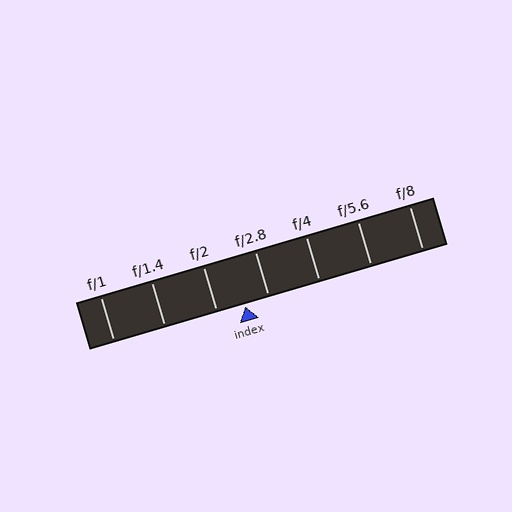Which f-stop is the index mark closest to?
The index mark is closest to f/2.8.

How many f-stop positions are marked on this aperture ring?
There are 7 f-stop positions marked.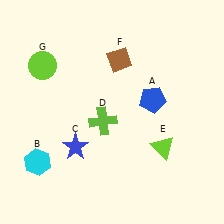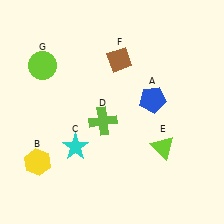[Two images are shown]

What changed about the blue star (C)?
In Image 1, C is blue. In Image 2, it changed to cyan.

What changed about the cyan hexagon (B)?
In Image 1, B is cyan. In Image 2, it changed to yellow.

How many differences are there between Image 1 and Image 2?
There are 2 differences between the two images.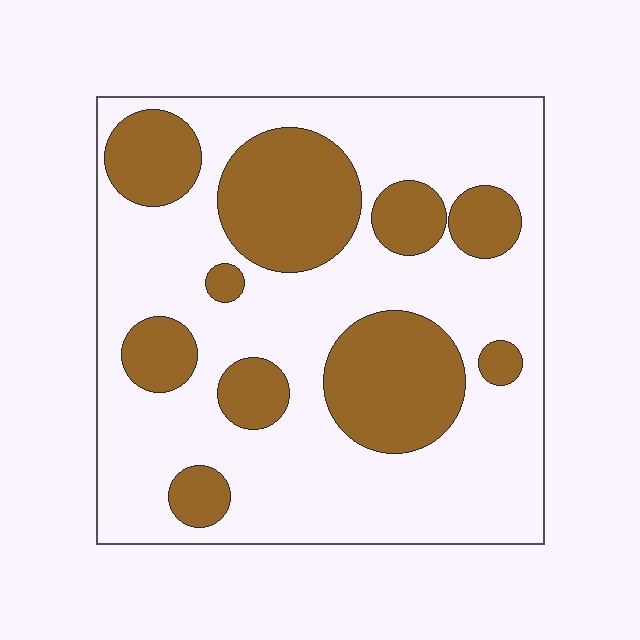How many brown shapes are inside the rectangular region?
10.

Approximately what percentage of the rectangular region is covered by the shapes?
Approximately 30%.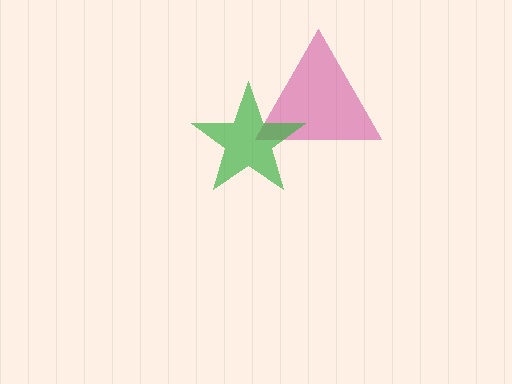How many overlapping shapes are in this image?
There are 2 overlapping shapes in the image.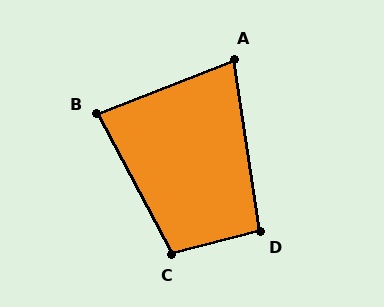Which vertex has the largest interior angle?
C, at approximately 103 degrees.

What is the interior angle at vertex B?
Approximately 84 degrees (acute).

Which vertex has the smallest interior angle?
A, at approximately 77 degrees.